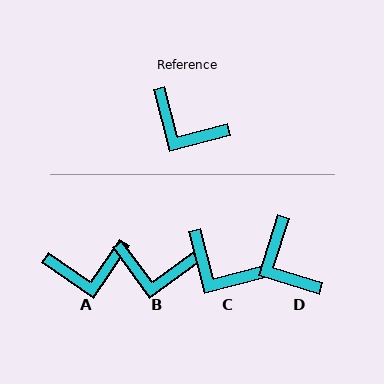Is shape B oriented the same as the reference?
No, it is off by about 21 degrees.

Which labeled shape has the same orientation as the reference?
C.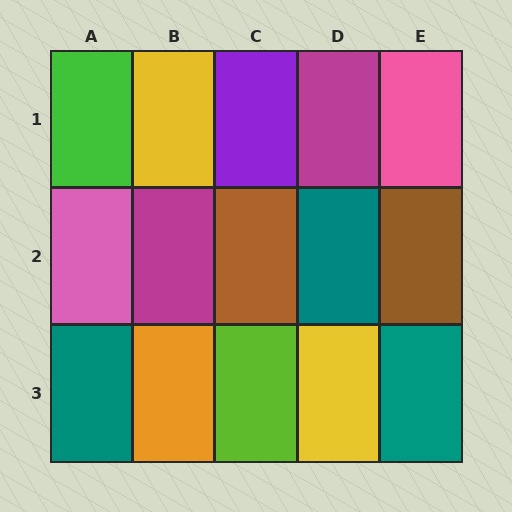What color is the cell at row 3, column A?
Teal.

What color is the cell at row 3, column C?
Lime.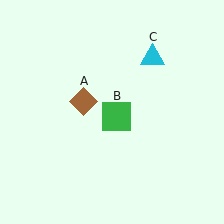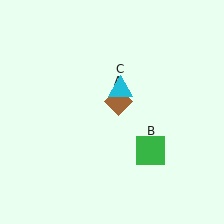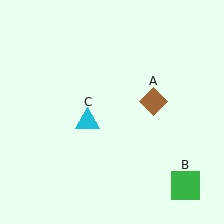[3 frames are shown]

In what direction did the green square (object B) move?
The green square (object B) moved down and to the right.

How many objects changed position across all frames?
3 objects changed position: brown diamond (object A), green square (object B), cyan triangle (object C).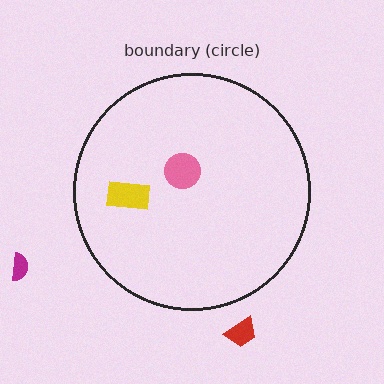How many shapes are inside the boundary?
2 inside, 2 outside.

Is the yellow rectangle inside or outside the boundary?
Inside.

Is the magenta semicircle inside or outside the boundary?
Outside.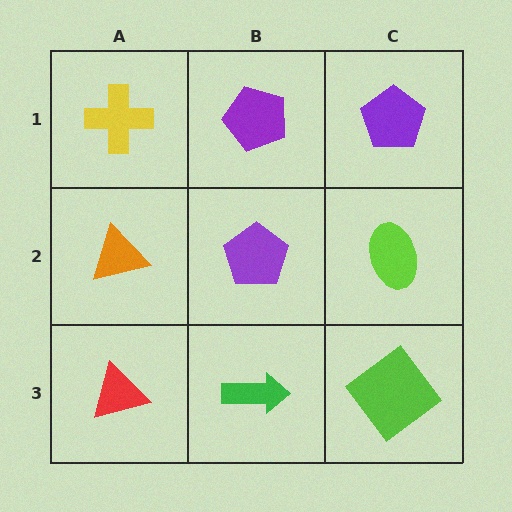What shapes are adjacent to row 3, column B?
A purple pentagon (row 2, column B), a red triangle (row 3, column A), a lime diamond (row 3, column C).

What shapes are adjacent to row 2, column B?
A purple pentagon (row 1, column B), a green arrow (row 3, column B), an orange triangle (row 2, column A), a lime ellipse (row 2, column C).